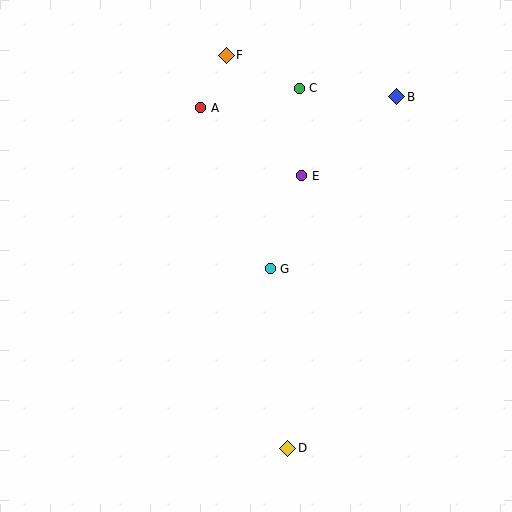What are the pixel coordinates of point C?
Point C is at (299, 88).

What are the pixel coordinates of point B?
Point B is at (397, 97).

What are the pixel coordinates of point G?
Point G is at (270, 269).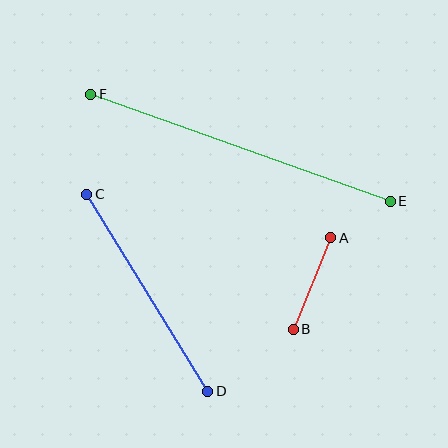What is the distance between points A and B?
The distance is approximately 99 pixels.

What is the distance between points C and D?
The distance is approximately 232 pixels.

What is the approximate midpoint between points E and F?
The midpoint is at approximately (241, 148) pixels.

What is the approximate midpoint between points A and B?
The midpoint is at approximately (312, 283) pixels.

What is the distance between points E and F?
The distance is approximately 318 pixels.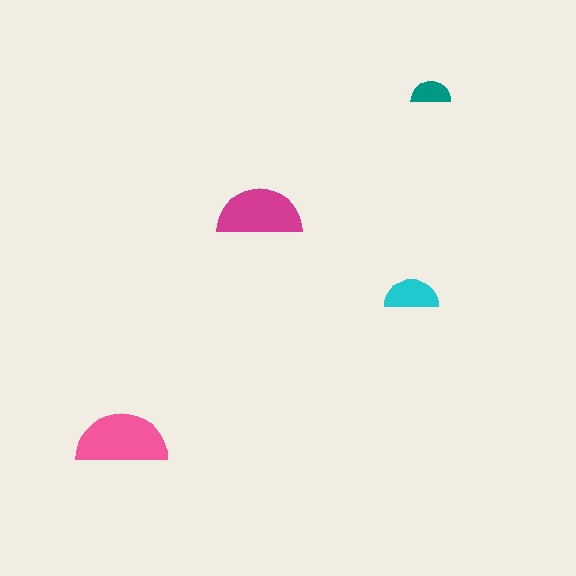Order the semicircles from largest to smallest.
the pink one, the magenta one, the cyan one, the teal one.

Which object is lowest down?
The pink semicircle is bottommost.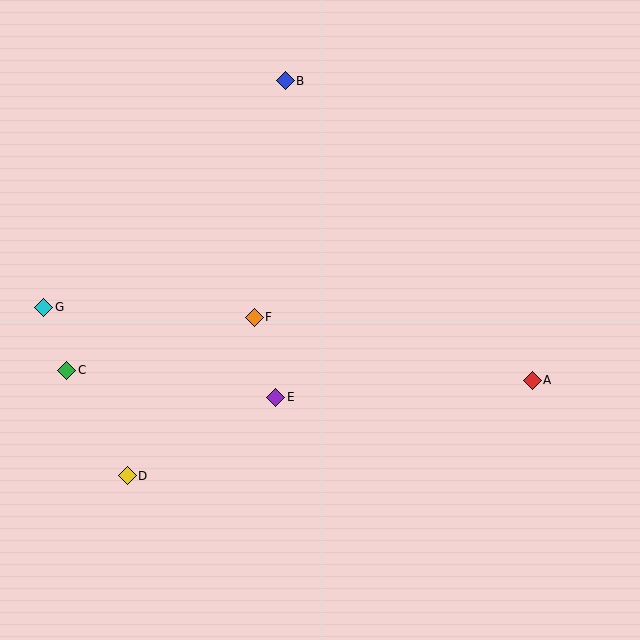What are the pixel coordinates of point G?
Point G is at (44, 307).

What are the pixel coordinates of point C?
Point C is at (67, 370).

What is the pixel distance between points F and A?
The distance between F and A is 285 pixels.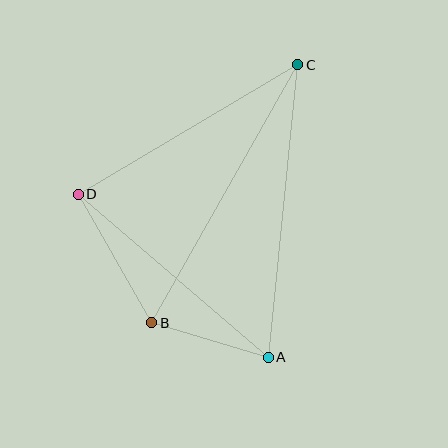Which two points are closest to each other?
Points A and B are closest to each other.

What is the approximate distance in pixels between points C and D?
The distance between C and D is approximately 255 pixels.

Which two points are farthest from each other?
Points B and C are farthest from each other.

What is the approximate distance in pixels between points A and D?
The distance between A and D is approximately 250 pixels.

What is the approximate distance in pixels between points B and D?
The distance between B and D is approximately 148 pixels.